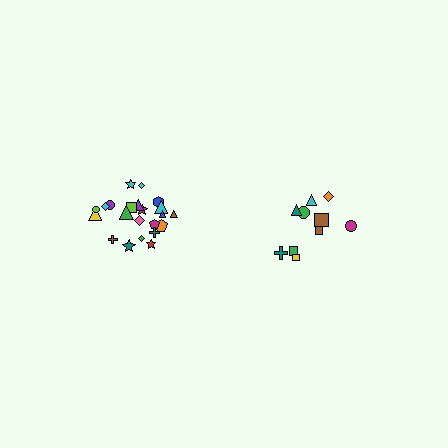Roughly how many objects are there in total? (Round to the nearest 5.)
Roughly 30 objects in total.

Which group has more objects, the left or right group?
The left group.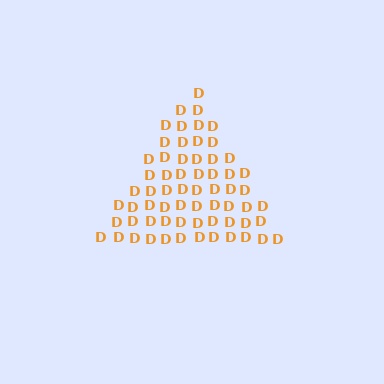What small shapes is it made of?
It is made of small letter D's.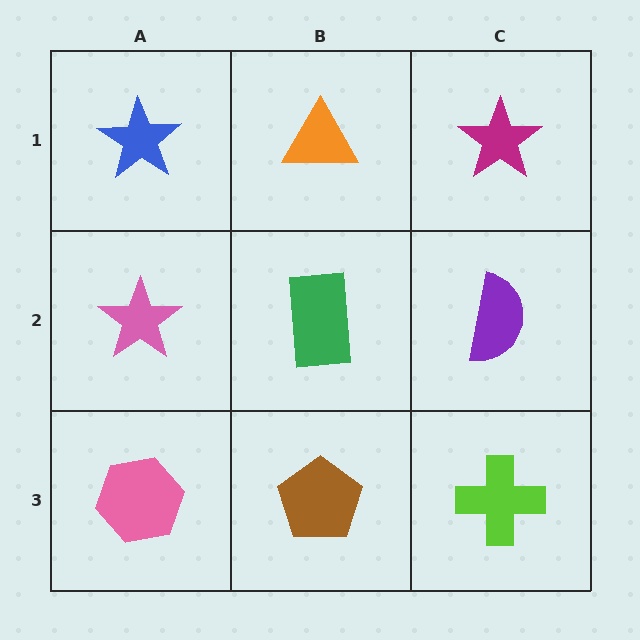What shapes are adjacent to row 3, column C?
A purple semicircle (row 2, column C), a brown pentagon (row 3, column B).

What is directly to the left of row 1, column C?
An orange triangle.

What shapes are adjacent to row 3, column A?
A pink star (row 2, column A), a brown pentagon (row 3, column B).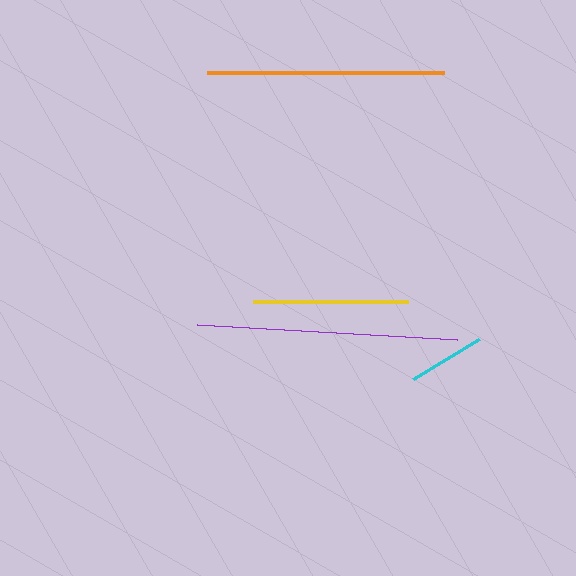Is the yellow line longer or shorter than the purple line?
The purple line is longer than the yellow line.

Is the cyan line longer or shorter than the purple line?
The purple line is longer than the cyan line.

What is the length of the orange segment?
The orange segment is approximately 237 pixels long.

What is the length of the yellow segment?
The yellow segment is approximately 156 pixels long.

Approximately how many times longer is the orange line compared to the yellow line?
The orange line is approximately 1.5 times the length of the yellow line.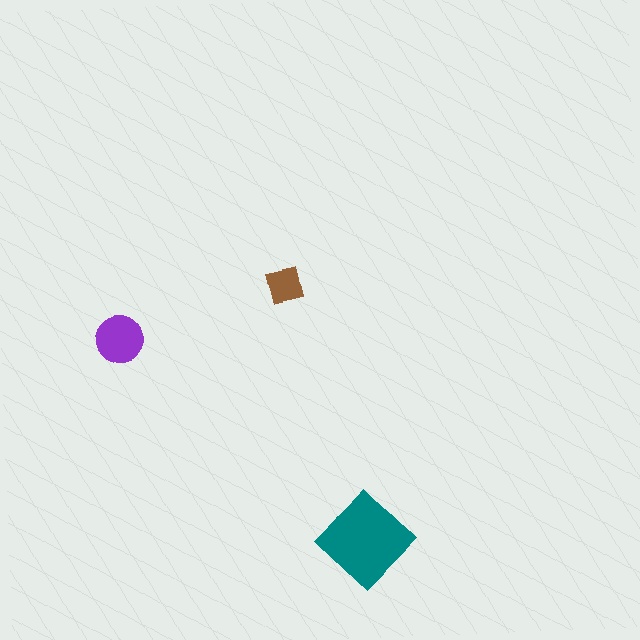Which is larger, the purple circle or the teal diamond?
The teal diamond.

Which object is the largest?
The teal diamond.